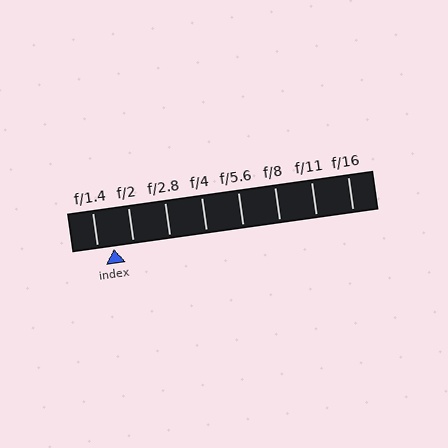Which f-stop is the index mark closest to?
The index mark is closest to f/1.4.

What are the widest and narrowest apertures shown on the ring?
The widest aperture shown is f/1.4 and the narrowest is f/16.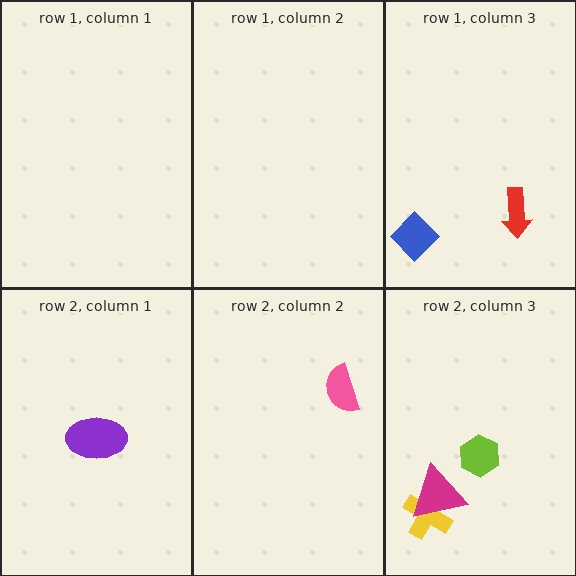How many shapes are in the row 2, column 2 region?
1.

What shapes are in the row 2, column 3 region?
The yellow cross, the lime hexagon, the magenta triangle.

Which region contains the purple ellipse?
The row 2, column 1 region.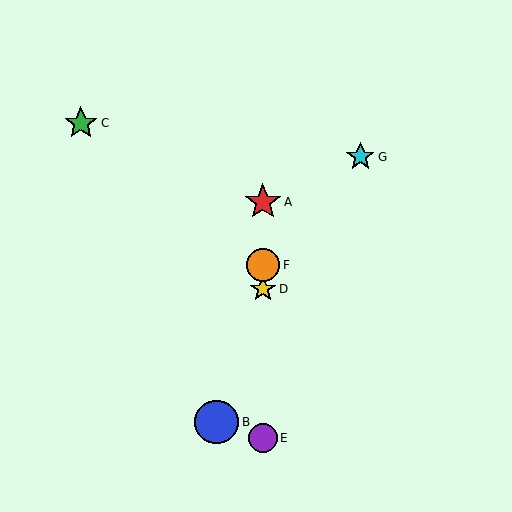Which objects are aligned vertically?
Objects A, D, E, F are aligned vertically.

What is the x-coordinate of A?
Object A is at x≈263.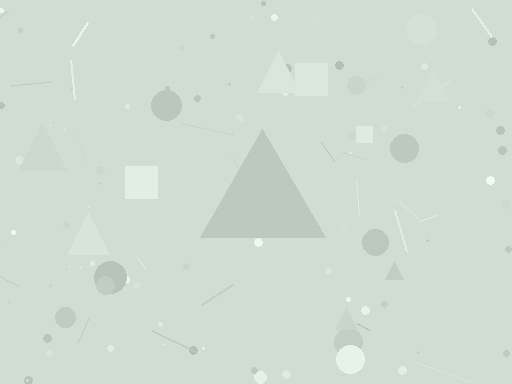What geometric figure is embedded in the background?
A triangle is embedded in the background.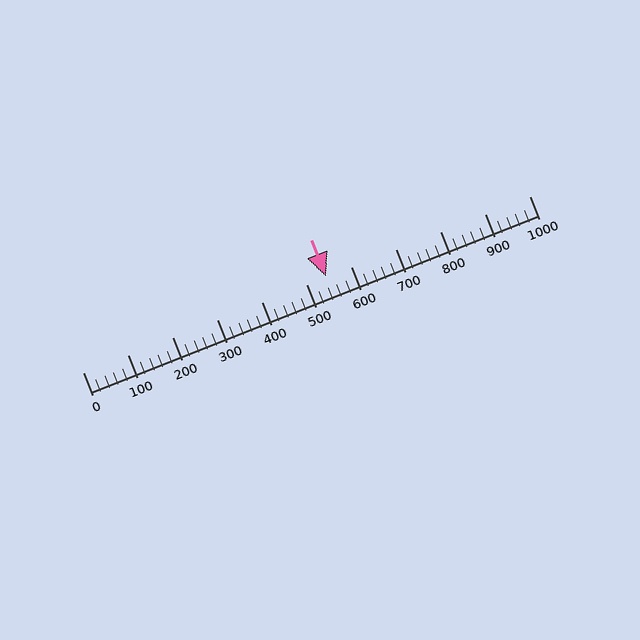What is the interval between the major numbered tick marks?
The major tick marks are spaced 100 units apart.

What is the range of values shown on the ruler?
The ruler shows values from 0 to 1000.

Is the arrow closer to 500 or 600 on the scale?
The arrow is closer to 500.